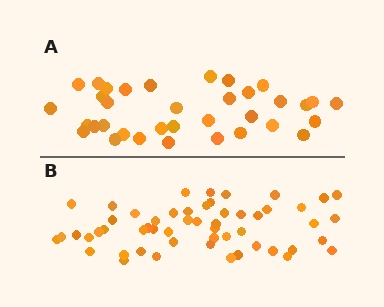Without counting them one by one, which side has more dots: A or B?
Region B (the bottom region) has more dots.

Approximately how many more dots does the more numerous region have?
Region B has approximately 20 more dots than region A.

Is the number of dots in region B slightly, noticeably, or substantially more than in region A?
Region B has substantially more. The ratio is roughly 1.5 to 1.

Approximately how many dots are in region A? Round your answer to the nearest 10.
About 40 dots. (The exact count is 35, which rounds to 40.)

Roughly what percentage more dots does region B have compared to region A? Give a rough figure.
About 55% more.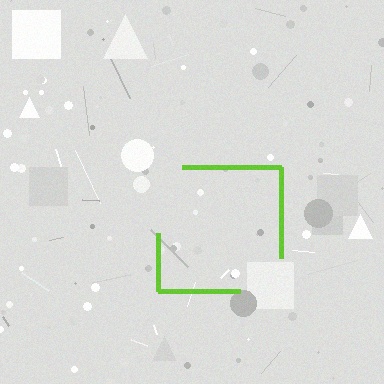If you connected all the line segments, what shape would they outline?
They would outline a square.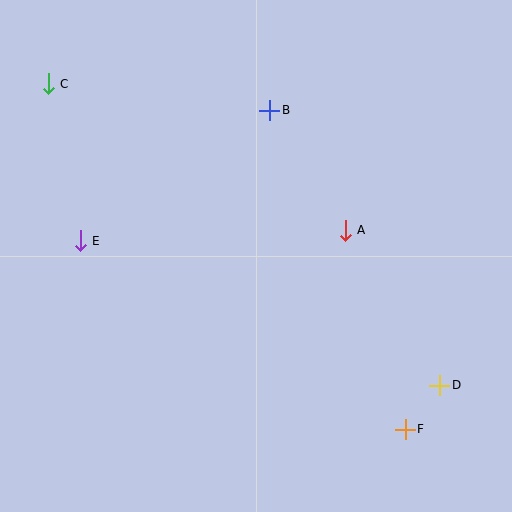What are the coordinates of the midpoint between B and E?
The midpoint between B and E is at (175, 176).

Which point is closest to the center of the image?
Point A at (345, 230) is closest to the center.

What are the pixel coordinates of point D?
Point D is at (440, 385).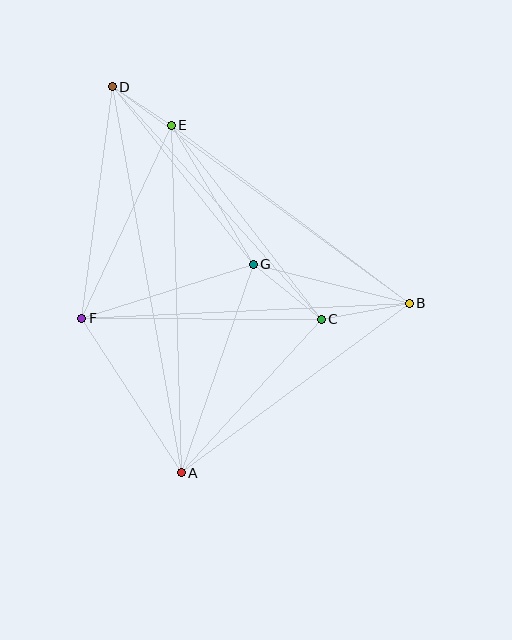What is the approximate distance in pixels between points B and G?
The distance between B and G is approximately 161 pixels.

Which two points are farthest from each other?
Points A and D are farthest from each other.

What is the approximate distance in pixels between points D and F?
The distance between D and F is approximately 233 pixels.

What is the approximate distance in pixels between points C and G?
The distance between C and G is approximately 87 pixels.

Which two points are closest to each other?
Points D and E are closest to each other.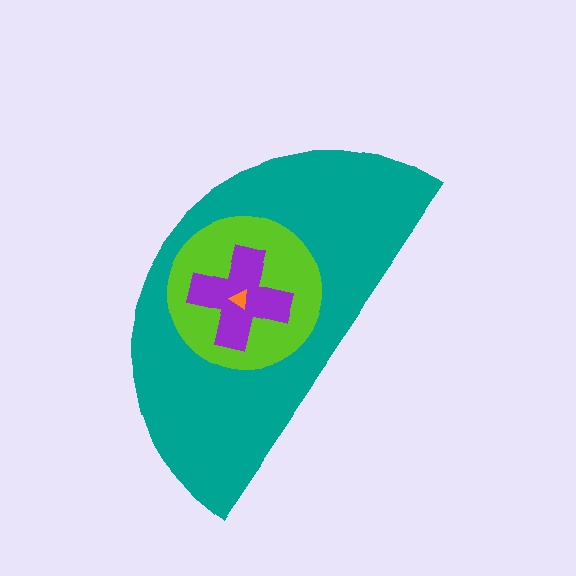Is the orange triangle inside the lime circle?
Yes.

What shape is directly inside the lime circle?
The purple cross.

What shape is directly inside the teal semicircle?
The lime circle.